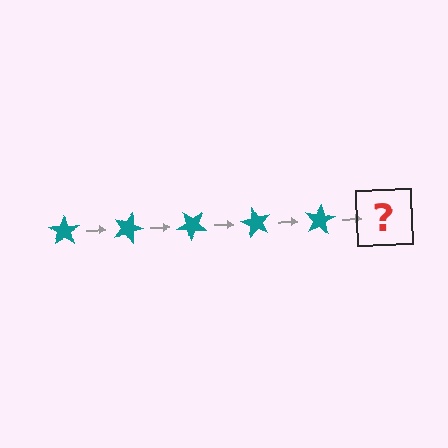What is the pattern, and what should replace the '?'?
The pattern is that the star rotates 20 degrees each step. The '?' should be a teal star rotated 100 degrees.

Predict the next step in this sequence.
The next step is a teal star rotated 100 degrees.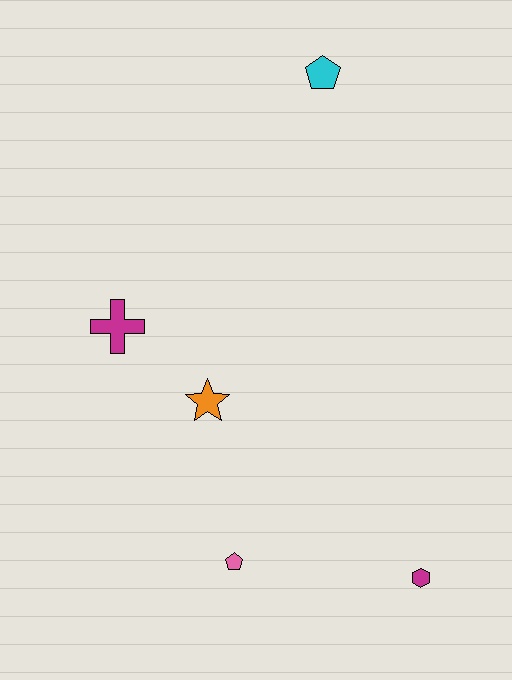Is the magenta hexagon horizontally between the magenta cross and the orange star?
No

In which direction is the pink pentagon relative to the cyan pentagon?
The pink pentagon is below the cyan pentagon.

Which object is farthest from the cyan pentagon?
The magenta hexagon is farthest from the cyan pentagon.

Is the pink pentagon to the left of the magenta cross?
No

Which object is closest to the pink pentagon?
The orange star is closest to the pink pentagon.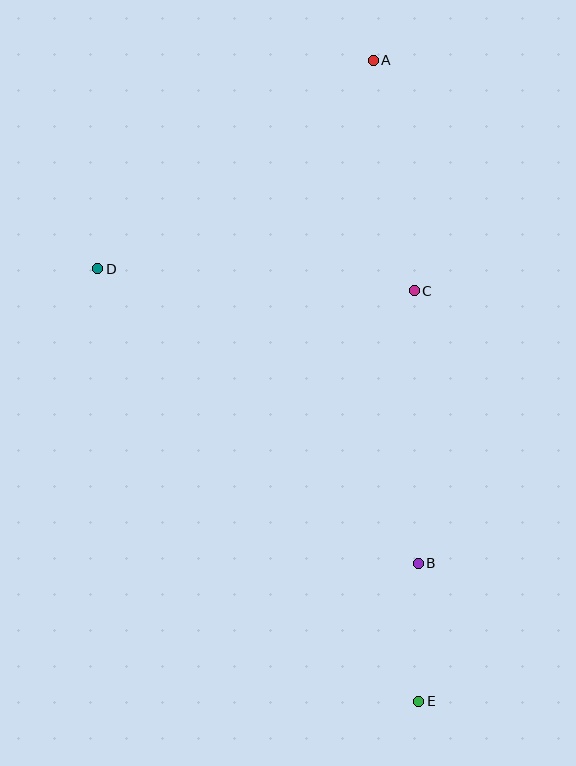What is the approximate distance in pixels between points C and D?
The distance between C and D is approximately 317 pixels.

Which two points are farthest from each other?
Points A and E are farthest from each other.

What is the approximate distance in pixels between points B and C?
The distance between B and C is approximately 272 pixels.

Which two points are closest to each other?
Points B and E are closest to each other.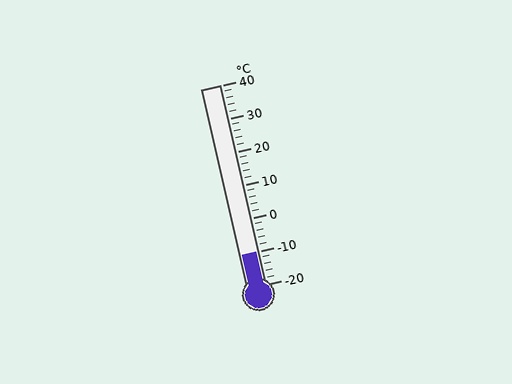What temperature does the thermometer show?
The thermometer shows approximately -10°C.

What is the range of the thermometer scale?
The thermometer scale ranges from -20°C to 40°C.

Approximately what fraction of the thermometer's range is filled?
The thermometer is filled to approximately 15% of its range.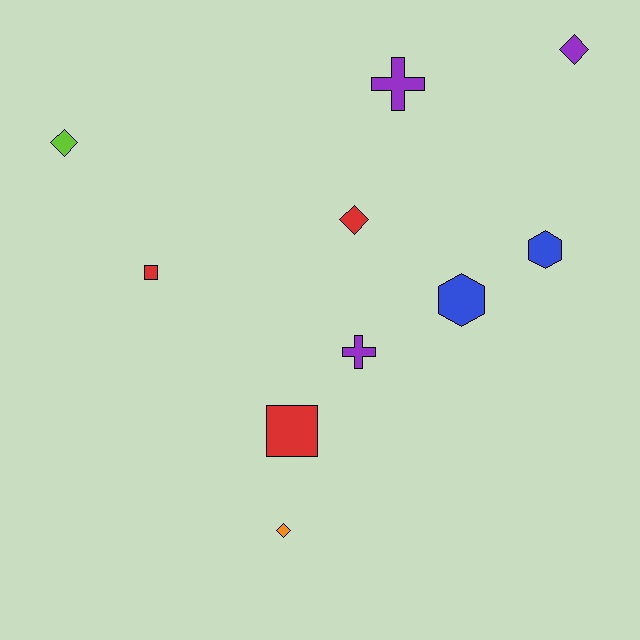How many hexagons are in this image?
There are 2 hexagons.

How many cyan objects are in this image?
There are no cyan objects.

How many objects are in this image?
There are 10 objects.